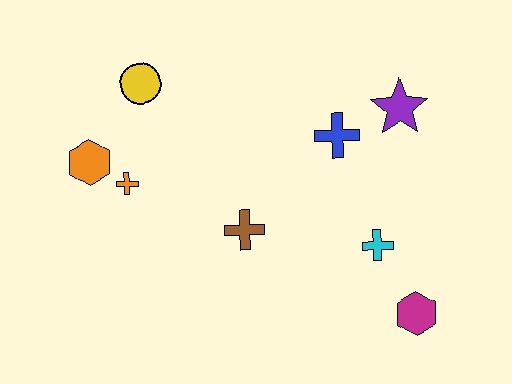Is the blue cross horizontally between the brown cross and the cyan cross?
Yes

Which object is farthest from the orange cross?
The magenta hexagon is farthest from the orange cross.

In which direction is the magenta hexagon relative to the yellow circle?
The magenta hexagon is to the right of the yellow circle.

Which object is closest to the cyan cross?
The magenta hexagon is closest to the cyan cross.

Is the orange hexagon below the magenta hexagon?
No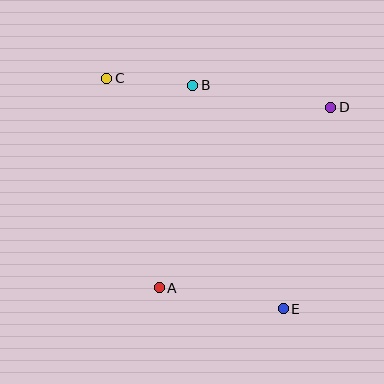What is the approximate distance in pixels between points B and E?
The distance between B and E is approximately 241 pixels.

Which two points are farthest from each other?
Points C and E are farthest from each other.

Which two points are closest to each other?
Points B and C are closest to each other.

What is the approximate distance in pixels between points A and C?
The distance between A and C is approximately 216 pixels.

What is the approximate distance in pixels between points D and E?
The distance between D and E is approximately 207 pixels.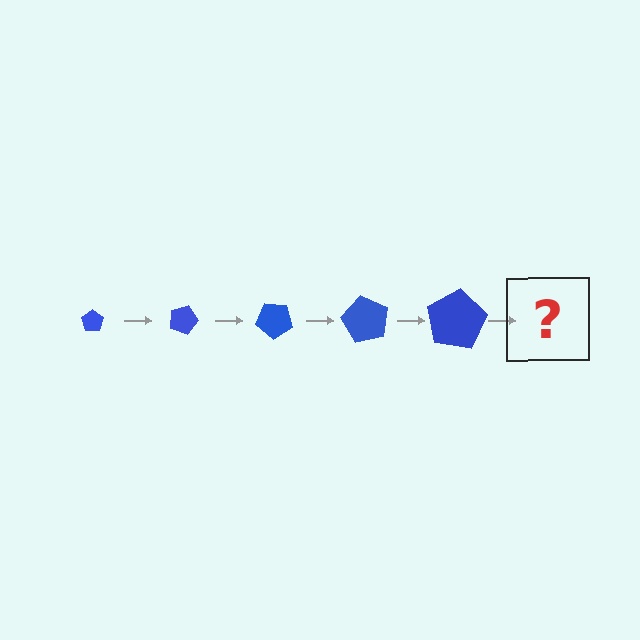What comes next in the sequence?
The next element should be a pentagon, larger than the previous one and rotated 100 degrees from the start.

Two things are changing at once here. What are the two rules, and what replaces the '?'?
The two rules are that the pentagon grows larger each step and it rotates 20 degrees each step. The '?' should be a pentagon, larger than the previous one and rotated 100 degrees from the start.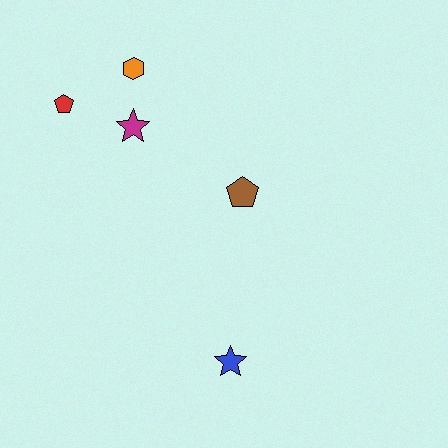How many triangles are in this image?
There are no triangles.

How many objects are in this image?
There are 5 objects.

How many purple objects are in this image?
There are no purple objects.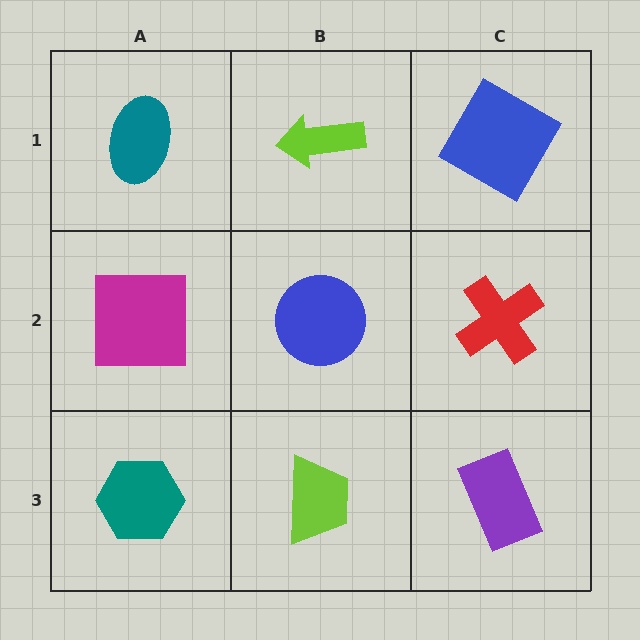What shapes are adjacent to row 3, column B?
A blue circle (row 2, column B), a teal hexagon (row 3, column A), a purple rectangle (row 3, column C).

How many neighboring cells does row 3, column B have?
3.